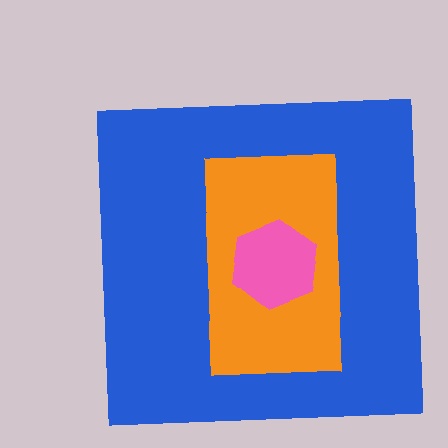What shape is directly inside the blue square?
The orange rectangle.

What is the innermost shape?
The pink hexagon.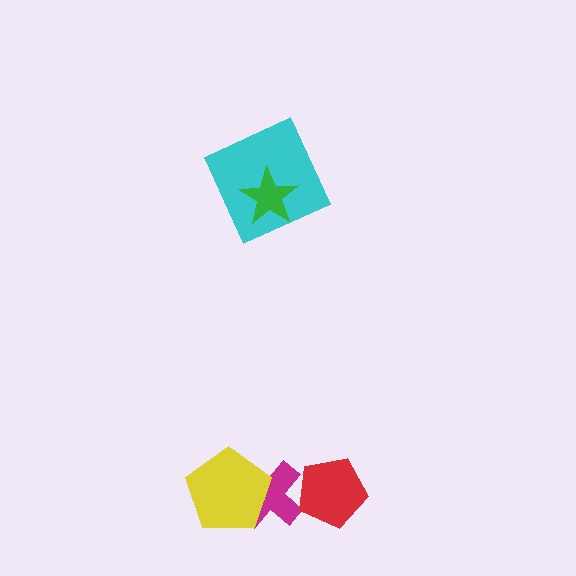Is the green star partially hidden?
No, no other shape covers it.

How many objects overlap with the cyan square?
1 object overlaps with the cyan square.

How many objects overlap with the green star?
1 object overlaps with the green star.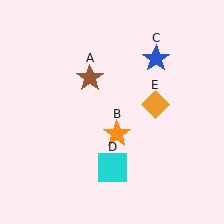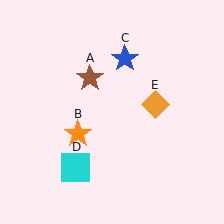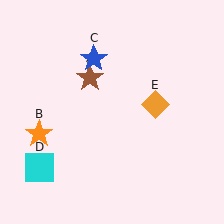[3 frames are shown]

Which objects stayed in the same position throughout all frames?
Brown star (object A) and orange diamond (object E) remained stationary.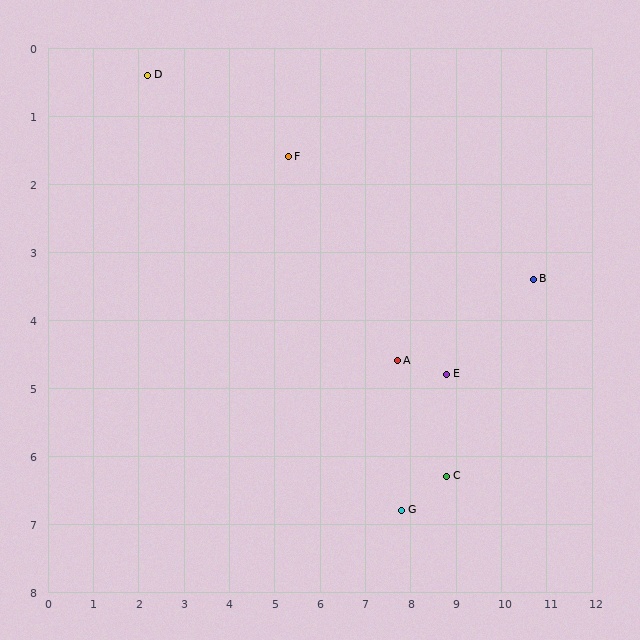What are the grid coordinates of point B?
Point B is at approximately (10.7, 3.4).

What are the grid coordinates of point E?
Point E is at approximately (8.8, 4.8).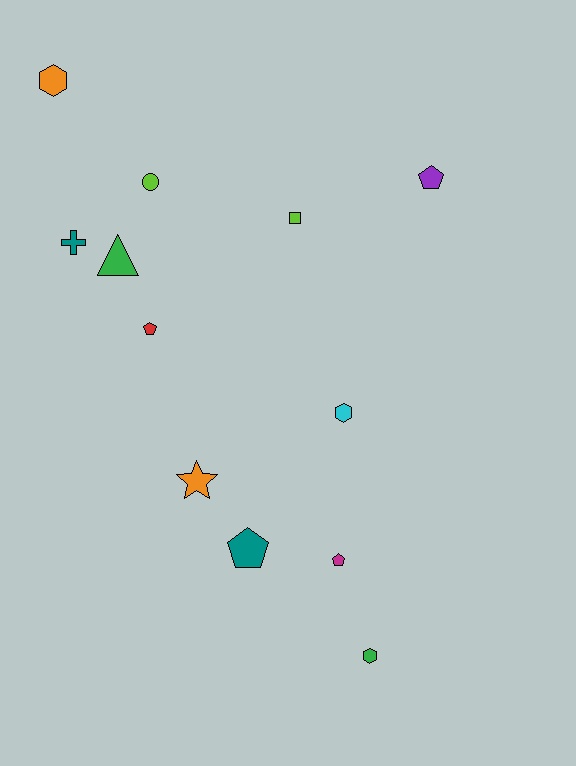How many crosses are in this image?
There is 1 cross.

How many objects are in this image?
There are 12 objects.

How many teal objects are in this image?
There are 2 teal objects.